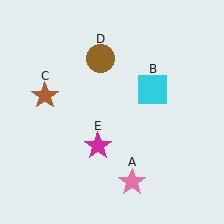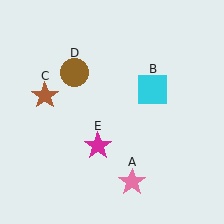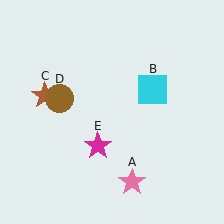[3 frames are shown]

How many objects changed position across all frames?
1 object changed position: brown circle (object D).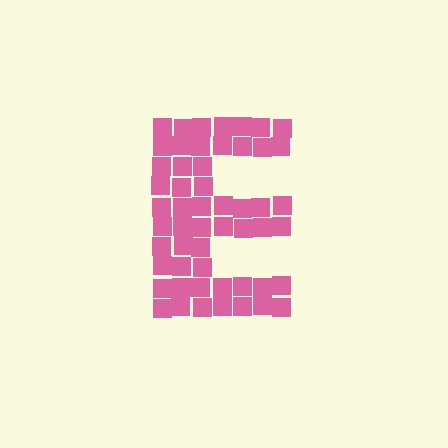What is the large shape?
The large shape is the letter E.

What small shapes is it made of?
It is made of small squares.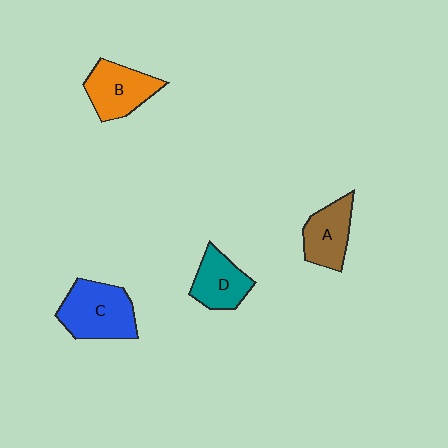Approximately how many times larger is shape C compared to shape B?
Approximately 1.2 times.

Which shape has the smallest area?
Shape D (teal).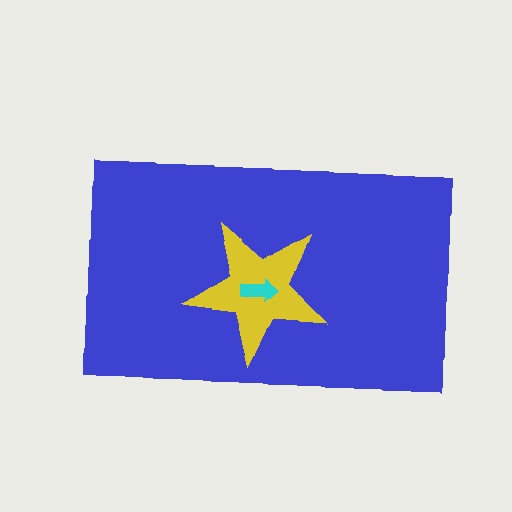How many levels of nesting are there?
3.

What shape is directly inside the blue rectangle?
The yellow star.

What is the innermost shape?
The cyan arrow.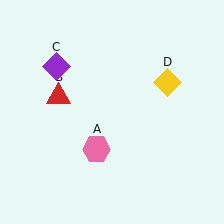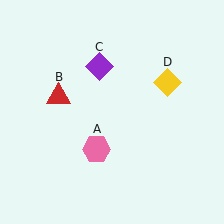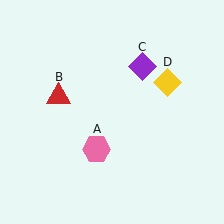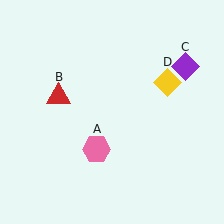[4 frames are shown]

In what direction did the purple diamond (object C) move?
The purple diamond (object C) moved right.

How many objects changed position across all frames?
1 object changed position: purple diamond (object C).